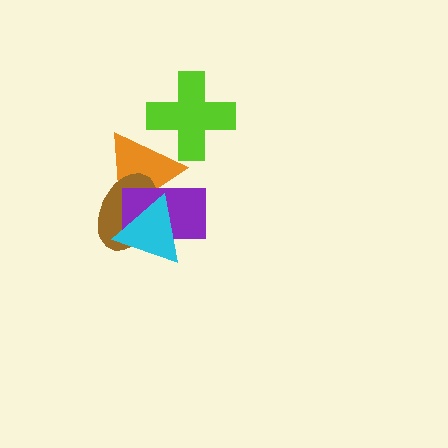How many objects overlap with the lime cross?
1 object overlaps with the lime cross.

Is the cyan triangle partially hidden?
No, no other shape covers it.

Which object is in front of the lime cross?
The orange triangle is in front of the lime cross.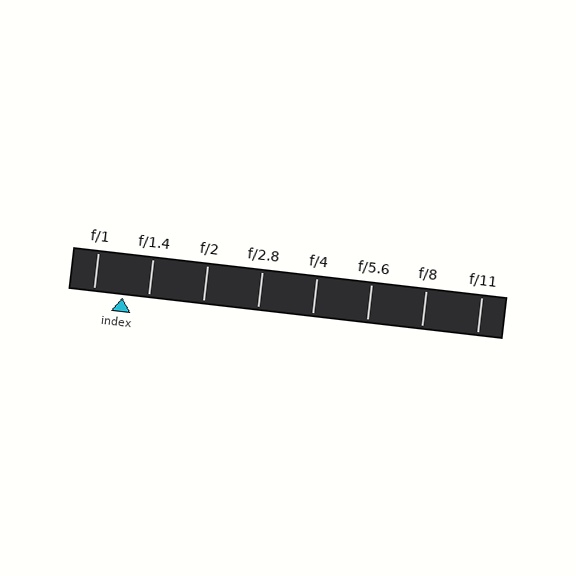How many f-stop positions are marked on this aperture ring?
There are 8 f-stop positions marked.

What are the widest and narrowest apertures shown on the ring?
The widest aperture shown is f/1 and the narrowest is f/11.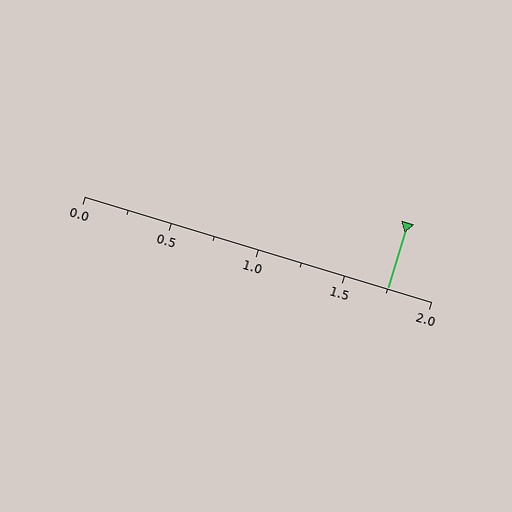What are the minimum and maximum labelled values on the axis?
The axis runs from 0.0 to 2.0.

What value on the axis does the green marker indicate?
The marker indicates approximately 1.75.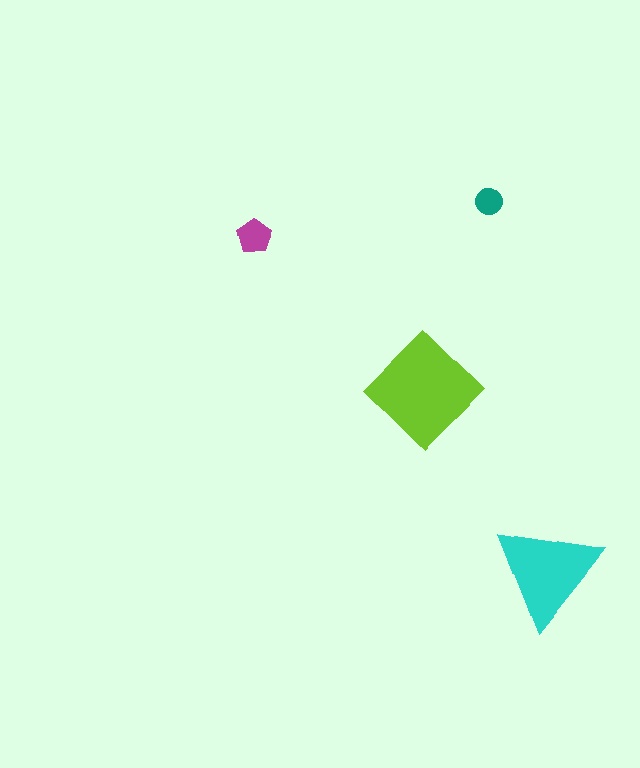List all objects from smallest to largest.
The teal circle, the magenta pentagon, the cyan triangle, the lime diamond.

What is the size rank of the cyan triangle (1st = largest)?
2nd.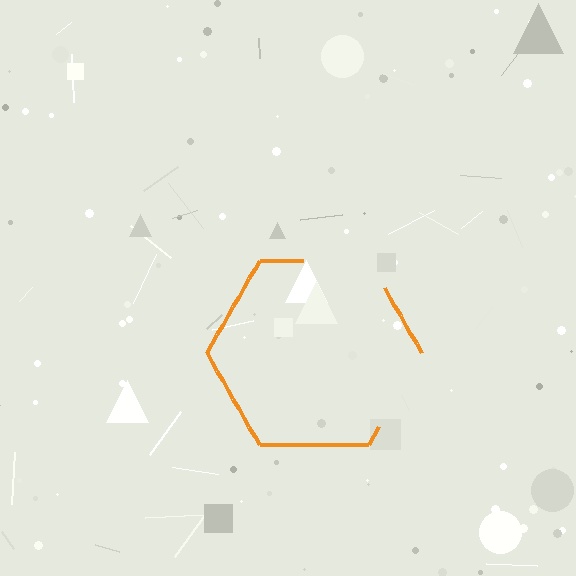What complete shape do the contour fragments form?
The contour fragments form a hexagon.